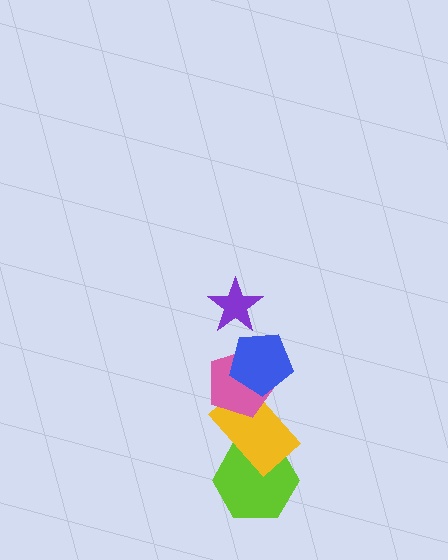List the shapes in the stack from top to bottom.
From top to bottom: the purple star, the blue pentagon, the pink pentagon, the yellow rectangle, the lime hexagon.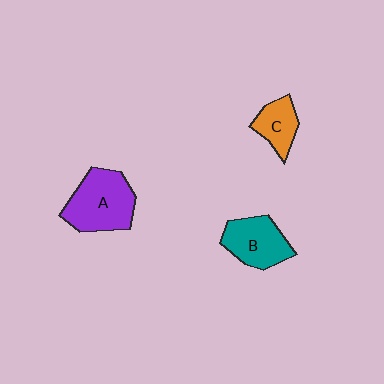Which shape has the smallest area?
Shape C (orange).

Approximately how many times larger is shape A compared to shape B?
Approximately 1.3 times.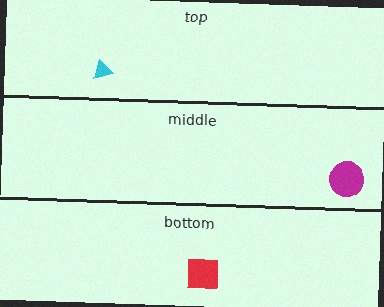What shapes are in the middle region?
The magenta circle.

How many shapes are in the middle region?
1.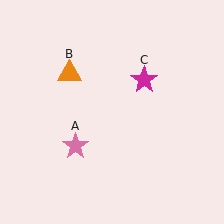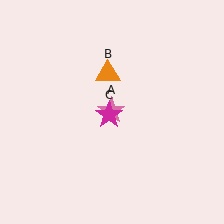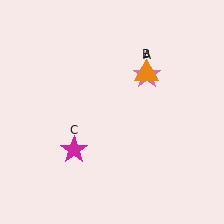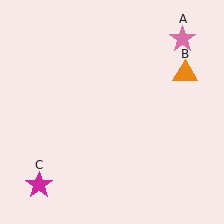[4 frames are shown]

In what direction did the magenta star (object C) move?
The magenta star (object C) moved down and to the left.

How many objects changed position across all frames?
3 objects changed position: pink star (object A), orange triangle (object B), magenta star (object C).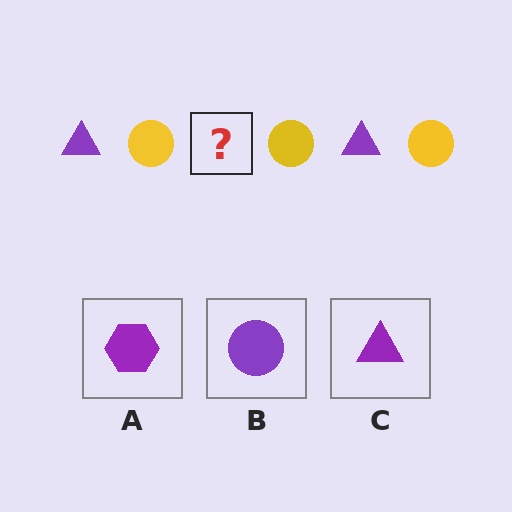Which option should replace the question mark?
Option C.